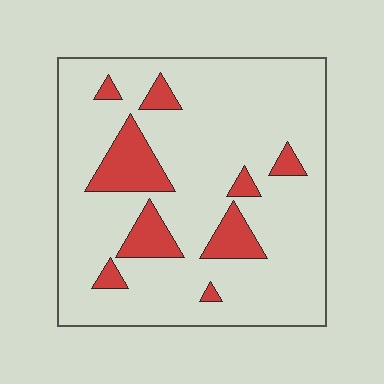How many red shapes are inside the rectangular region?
9.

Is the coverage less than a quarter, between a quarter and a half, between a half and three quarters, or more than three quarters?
Less than a quarter.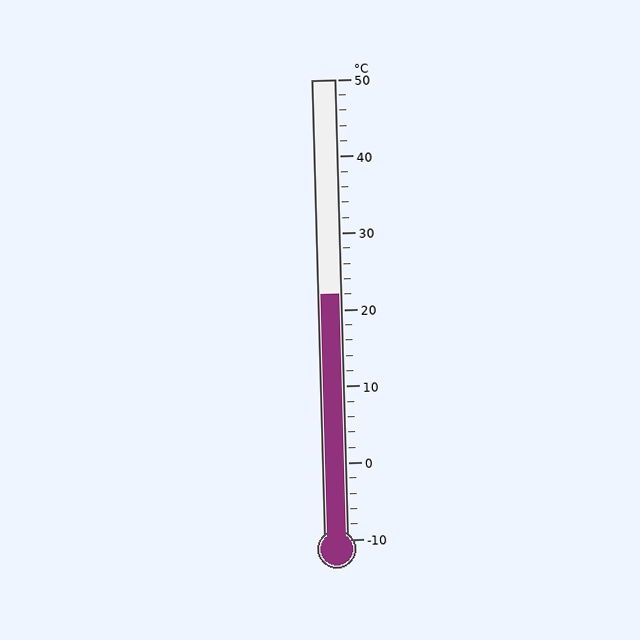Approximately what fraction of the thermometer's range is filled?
The thermometer is filled to approximately 55% of its range.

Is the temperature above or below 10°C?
The temperature is above 10°C.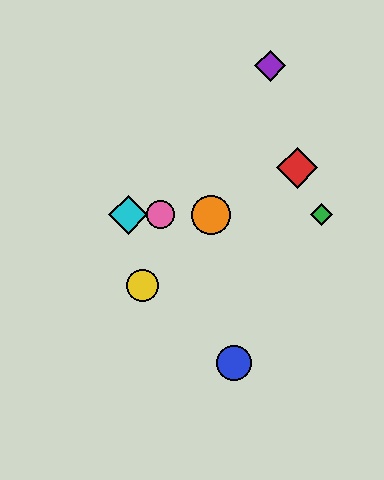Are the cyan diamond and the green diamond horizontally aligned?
Yes, both are at y≈215.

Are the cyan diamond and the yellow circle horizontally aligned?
No, the cyan diamond is at y≈215 and the yellow circle is at y≈285.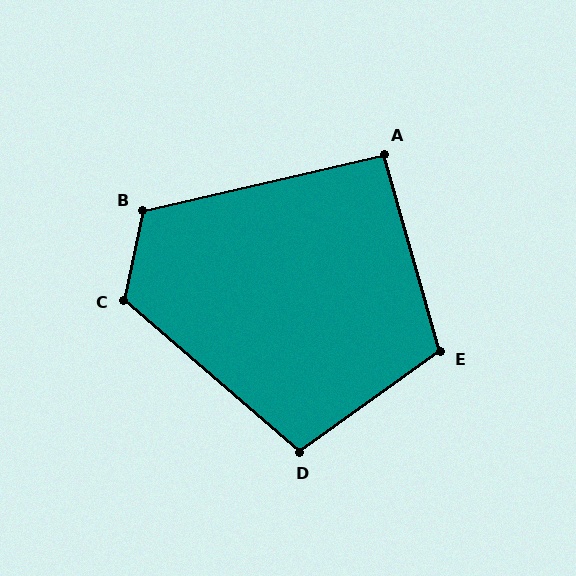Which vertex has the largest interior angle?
C, at approximately 119 degrees.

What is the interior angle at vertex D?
Approximately 104 degrees (obtuse).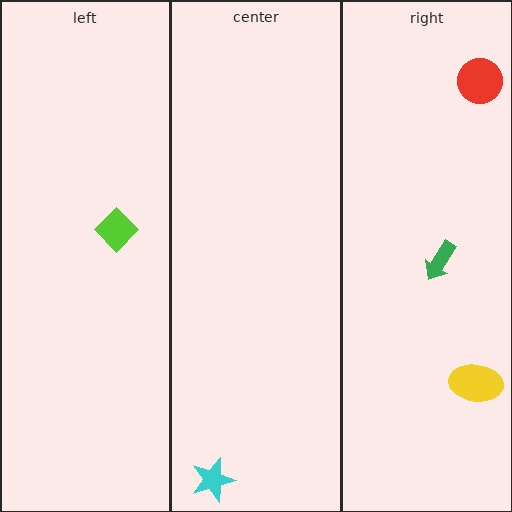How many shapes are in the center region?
1.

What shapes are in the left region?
The lime diamond.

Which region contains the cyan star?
The center region.